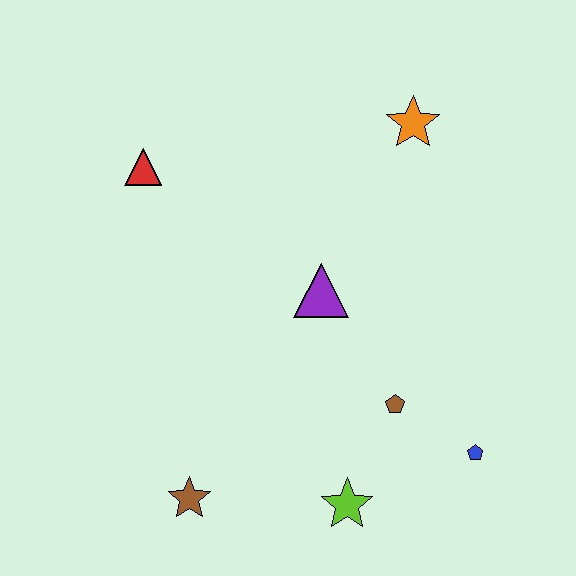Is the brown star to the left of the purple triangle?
Yes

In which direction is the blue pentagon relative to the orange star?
The blue pentagon is below the orange star.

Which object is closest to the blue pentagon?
The brown pentagon is closest to the blue pentagon.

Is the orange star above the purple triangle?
Yes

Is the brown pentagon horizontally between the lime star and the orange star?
Yes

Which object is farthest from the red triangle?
The blue pentagon is farthest from the red triangle.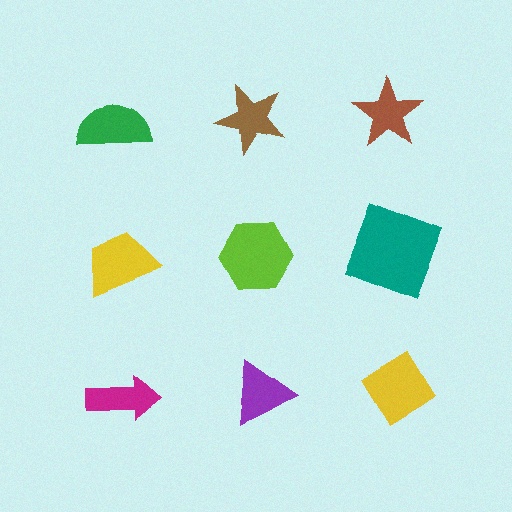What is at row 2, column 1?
A yellow trapezoid.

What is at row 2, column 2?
A lime hexagon.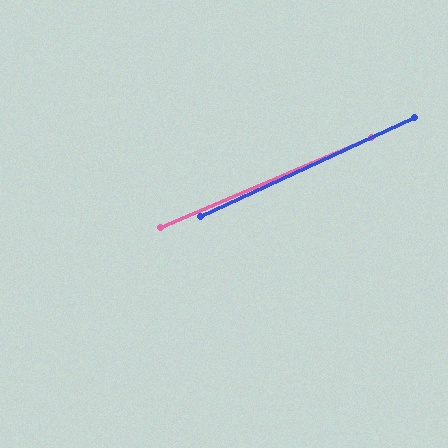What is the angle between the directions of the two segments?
Approximately 2 degrees.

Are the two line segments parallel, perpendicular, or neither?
Parallel — their directions differ by only 1.6°.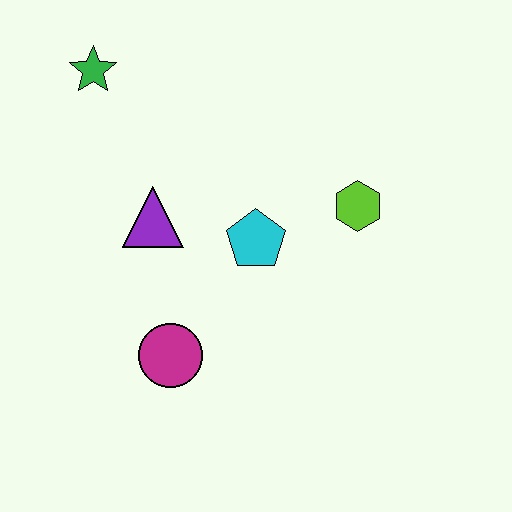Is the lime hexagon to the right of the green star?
Yes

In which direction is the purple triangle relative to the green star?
The purple triangle is below the green star.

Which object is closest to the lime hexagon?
The cyan pentagon is closest to the lime hexagon.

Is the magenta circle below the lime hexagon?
Yes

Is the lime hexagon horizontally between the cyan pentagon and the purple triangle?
No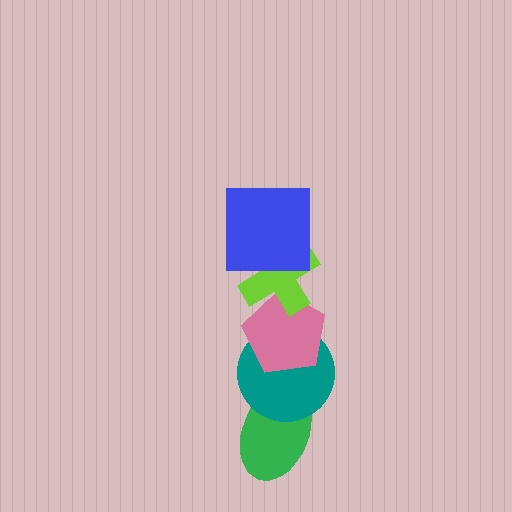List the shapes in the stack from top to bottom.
From top to bottom: the blue square, the lime cross, the pink pentagon, the teal circle, the green ellipse.